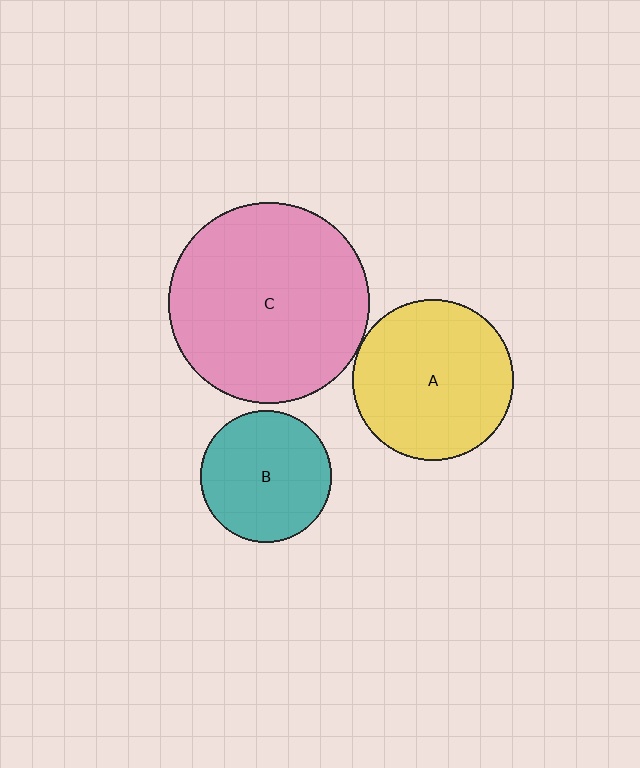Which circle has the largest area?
Circle C (pink).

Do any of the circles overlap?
No, none of the circles overlap.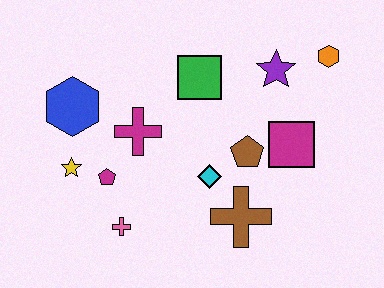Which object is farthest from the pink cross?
The orange hexagon is farthest from the pink cross.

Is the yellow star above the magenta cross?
No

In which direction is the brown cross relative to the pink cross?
The brown cross is to the right of the pink cross.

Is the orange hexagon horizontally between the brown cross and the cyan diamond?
No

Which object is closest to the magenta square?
The brown pentagon is closest to the magenta square.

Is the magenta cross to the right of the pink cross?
Yes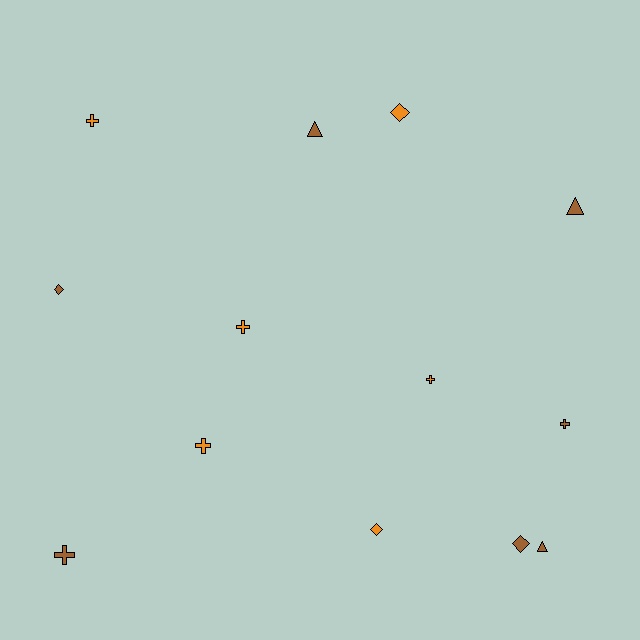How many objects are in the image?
There are 13 objects.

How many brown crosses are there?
There are 2 brown crosses.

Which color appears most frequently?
Brown, with 7 objects.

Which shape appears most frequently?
Cross, with 6 objects.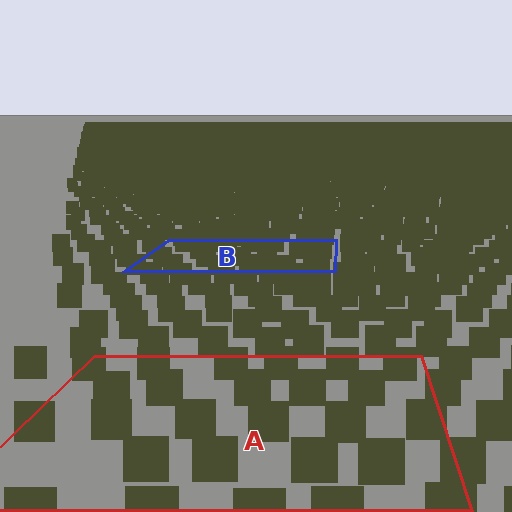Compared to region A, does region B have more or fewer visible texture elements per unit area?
Region B has more texture elements per unit area — they are packed more densely because it is farther away.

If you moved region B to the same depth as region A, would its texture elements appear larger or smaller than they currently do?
They would appear larger. At a closer depth, the same texture elements are projected at a bigger on-screen size.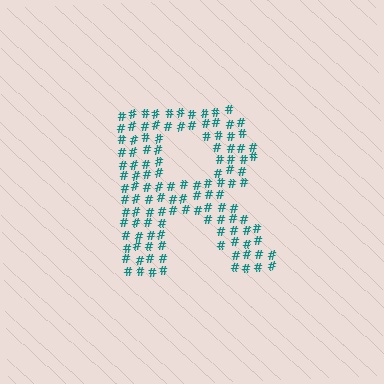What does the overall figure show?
The overall figure shows the letter R.